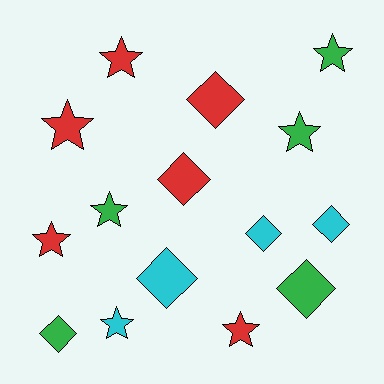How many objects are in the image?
There are 15 objects.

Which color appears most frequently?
Red, with 6 objects.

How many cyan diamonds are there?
There are 3 cyan diamonds.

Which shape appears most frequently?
Star, with 8 objects.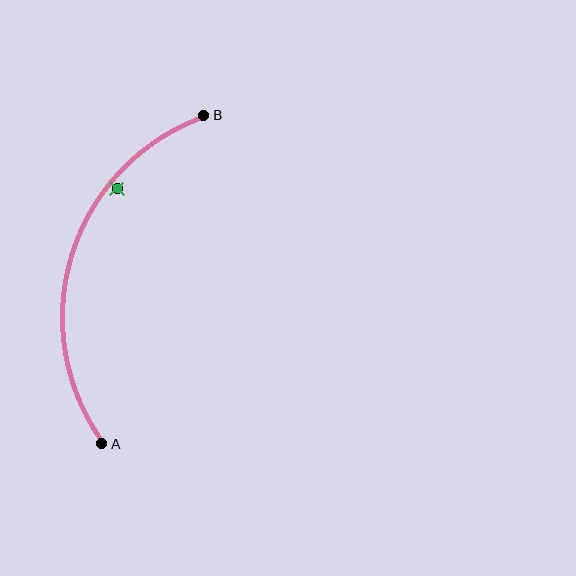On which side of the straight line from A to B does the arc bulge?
The arc bulges to the left of the straight line connecting A and B.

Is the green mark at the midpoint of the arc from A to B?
No — the green mark does not lie on the arc at all. It sits slightly inside the curve.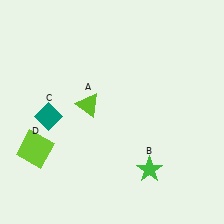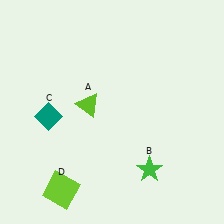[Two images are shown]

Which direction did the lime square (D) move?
The lime square (D) moved down.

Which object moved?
The lime square (D) moved down.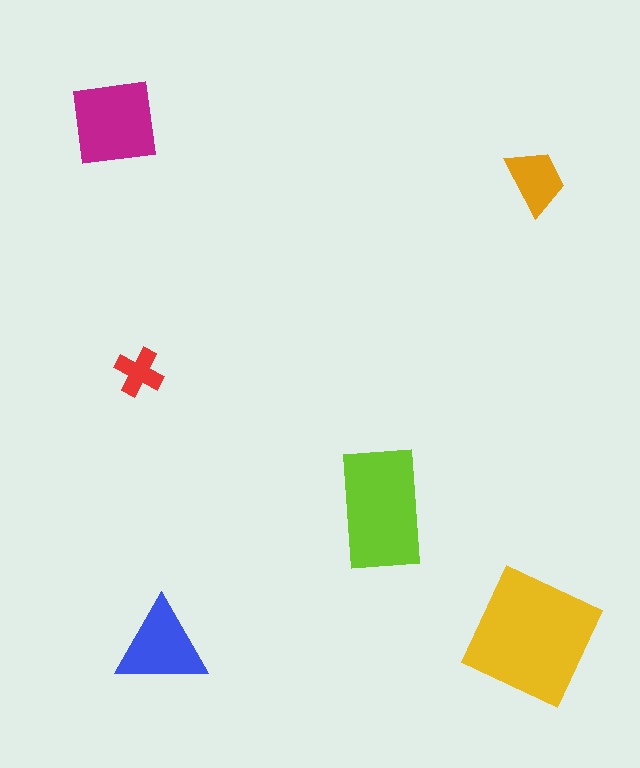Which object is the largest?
The yellow square.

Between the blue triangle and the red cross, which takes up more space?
The blue triangle.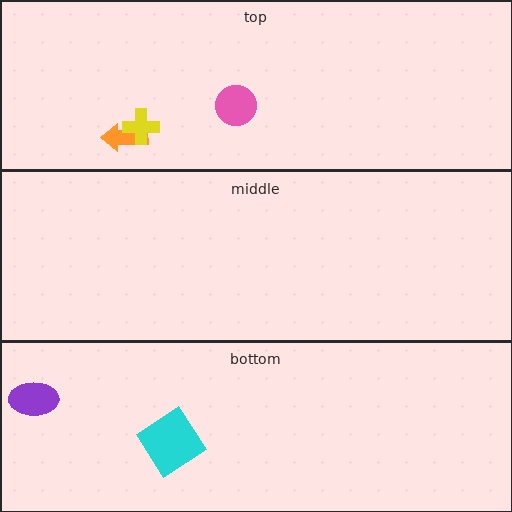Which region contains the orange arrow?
The top region.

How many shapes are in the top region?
3.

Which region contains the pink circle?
The top region.